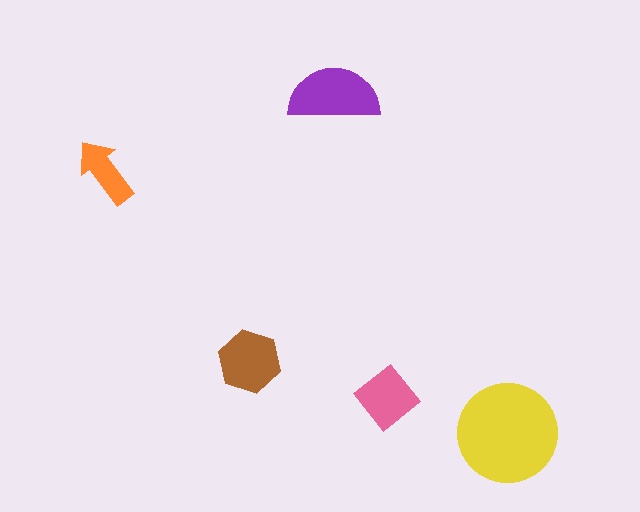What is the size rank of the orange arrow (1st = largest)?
5th.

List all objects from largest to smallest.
The yellow circle, the purple semicircle, the brown hexagon, the pink diamond, the orange arrow.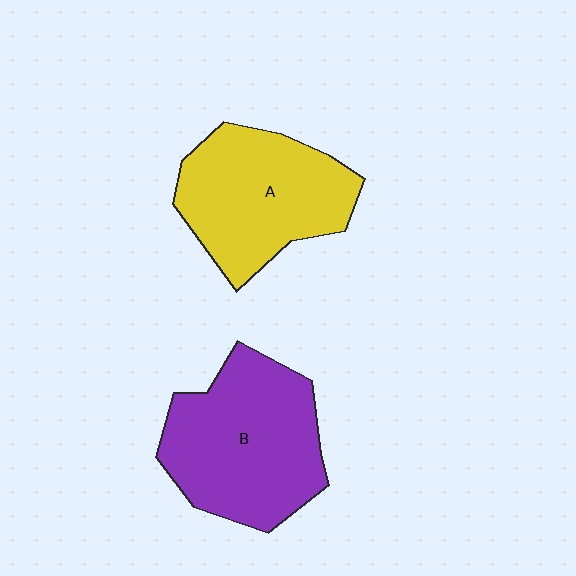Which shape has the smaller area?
Shape A (yellow).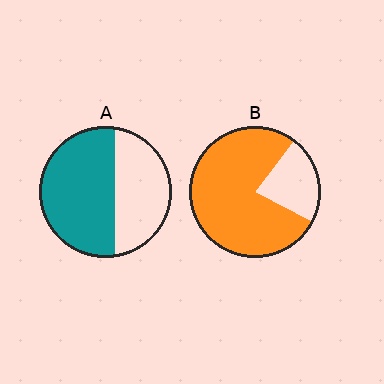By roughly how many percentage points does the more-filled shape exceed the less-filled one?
By roughly 20 percentage points (B over A).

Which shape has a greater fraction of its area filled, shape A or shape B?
Shape B.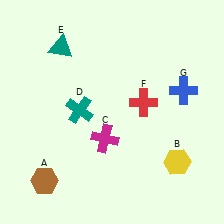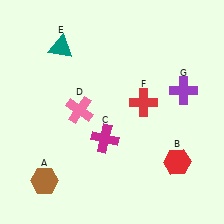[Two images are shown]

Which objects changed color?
B changed from yellow to red. D changed from teal to pink. G changed from blue to purple.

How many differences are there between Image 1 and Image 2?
There are 3 differences between the two images.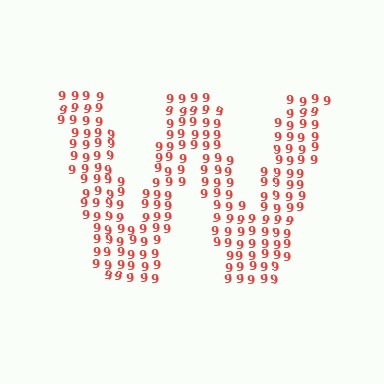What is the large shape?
The large shape is the letter W.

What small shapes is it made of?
It is made of small digit 9's.